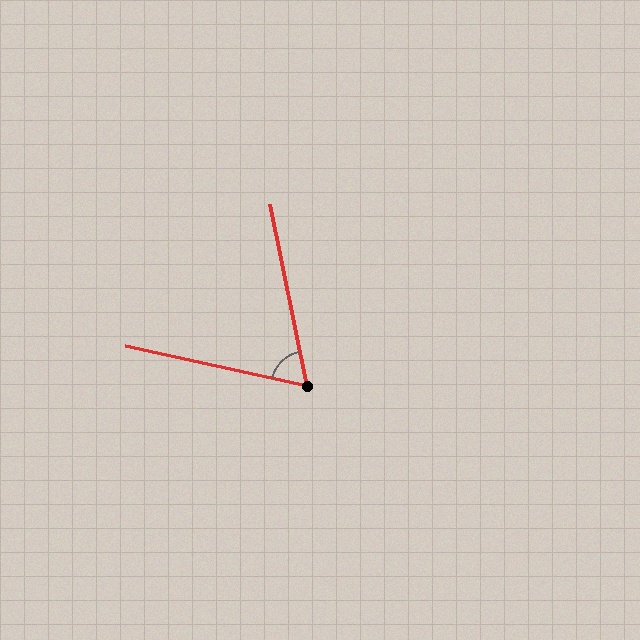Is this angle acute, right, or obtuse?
It is acute.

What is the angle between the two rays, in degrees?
Approximately 66 degrees.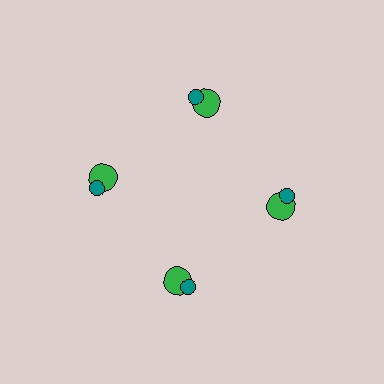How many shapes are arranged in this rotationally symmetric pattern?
There are 8 shapes, arranged in 4 groups of 2.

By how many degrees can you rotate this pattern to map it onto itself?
The pattern maps onto itself every 90 degrees of rotation.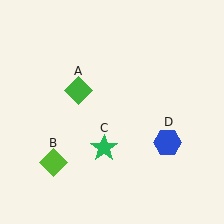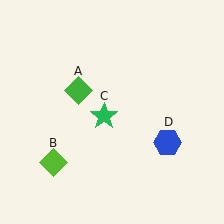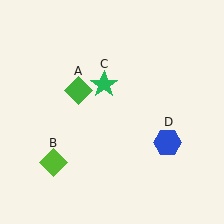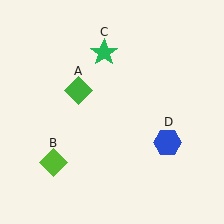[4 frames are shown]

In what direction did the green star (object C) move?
The green star (object C) moved up.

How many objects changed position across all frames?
1 object changed position: green star (object C).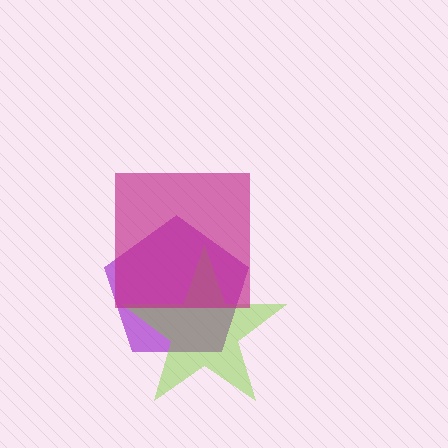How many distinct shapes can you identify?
There are 3 distinct shapes: a purple pentagon, a lime star, a magenta square.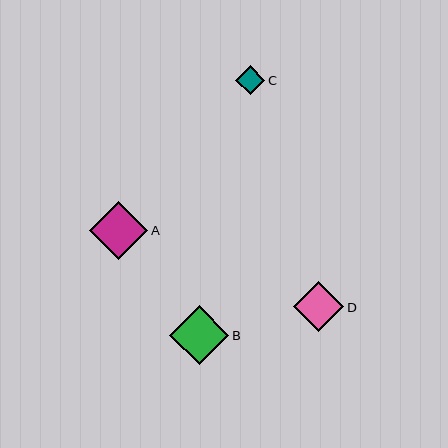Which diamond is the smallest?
Diamond C is the smallest with a size of approximately 29 pixels.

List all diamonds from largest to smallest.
From largest to smallest: A, B, D, C.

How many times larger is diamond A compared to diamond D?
Diamond A is approximately 1.2 times the size of diamond D.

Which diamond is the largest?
Diamond A is the largest with a size of approximately 59 pixels.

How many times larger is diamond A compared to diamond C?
Diamond A is approximately 2.0 times the size of diamond C.